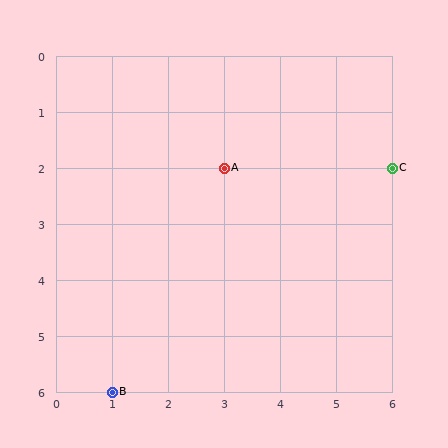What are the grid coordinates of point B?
Point B is at grid coordinates (1, 6).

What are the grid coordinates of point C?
Point C is at grid coordinates (6, 2).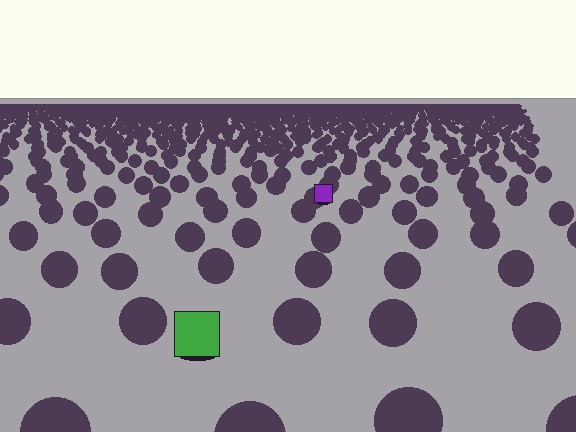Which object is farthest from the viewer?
The purple square is farthest from the viewer. It appears smaller and the ground texture around it is denser.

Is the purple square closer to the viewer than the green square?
No. The green square is closer — you can tell from the texture gradient: the ground texture is coarser near it.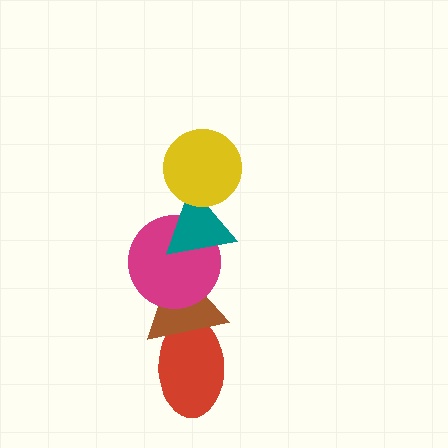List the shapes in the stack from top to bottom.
From top to bottom: the yellow circle, the teal triangle, the magenta circle, the brown triangle, the red ellipse.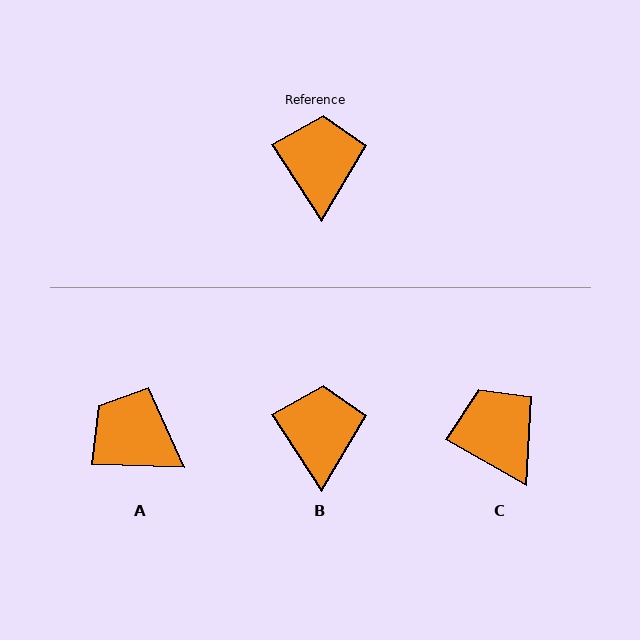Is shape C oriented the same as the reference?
No, it is off by about 27 degrees.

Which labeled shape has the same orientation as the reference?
B.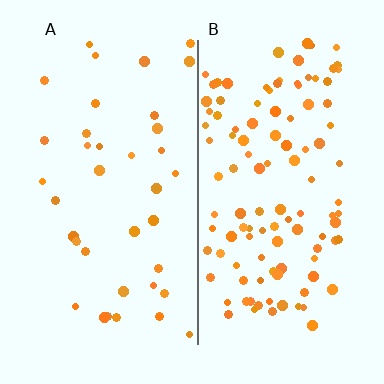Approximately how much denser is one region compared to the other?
Approximately 3.0× — region B over region A.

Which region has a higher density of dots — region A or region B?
B (the right).